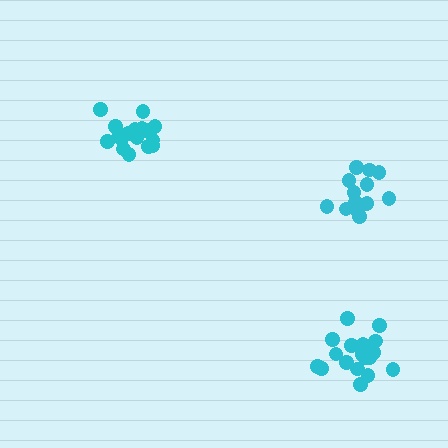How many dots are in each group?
Group 1: 18 dots, Group 2: 17 dots, Group 3: 13 dots (48 total).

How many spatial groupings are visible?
There are 3 spatial groupings.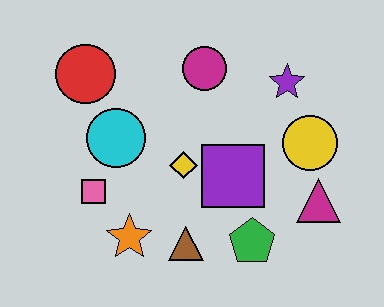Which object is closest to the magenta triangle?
The yellow circle is closest to the magenta triangle.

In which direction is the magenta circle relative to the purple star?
The magenta circle is to the left of the purple star.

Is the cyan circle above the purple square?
Yes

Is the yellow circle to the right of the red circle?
Yes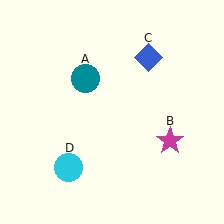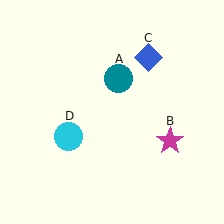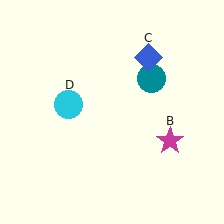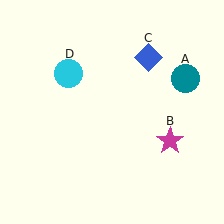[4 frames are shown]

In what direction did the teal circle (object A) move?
The teal circle (object A) moved right.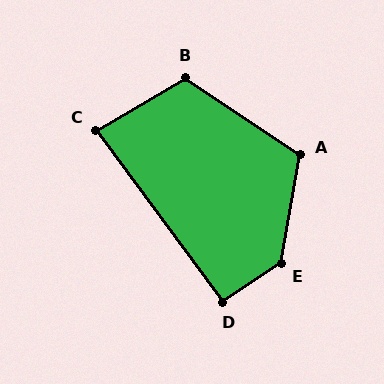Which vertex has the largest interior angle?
E, at approximately 133 degrees.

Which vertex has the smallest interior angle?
C, at approximately 84 degrees.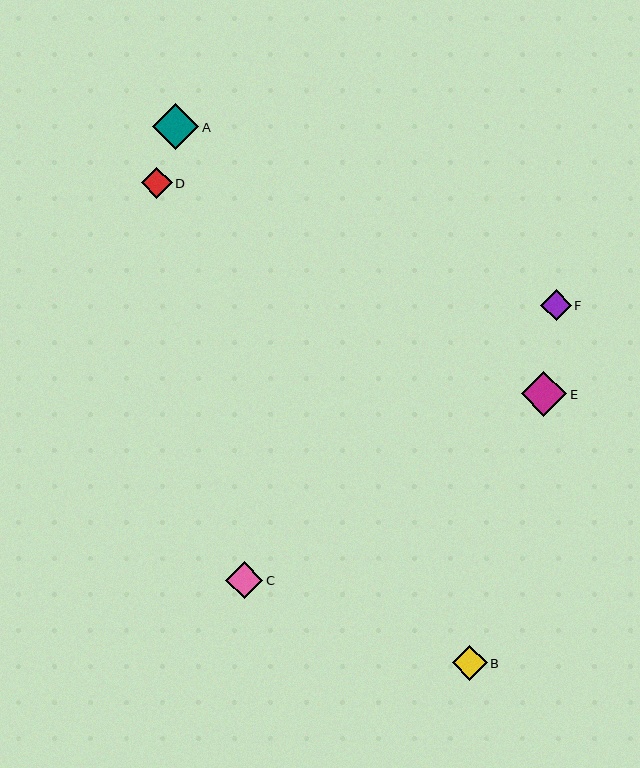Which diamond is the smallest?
Diamond F is the smallest with a size of approximately 30 pixels.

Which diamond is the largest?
Diamond A is the largest with a size of approximately 46 pixels.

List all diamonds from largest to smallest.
From largest to smallest: A, E, C, B, D, F.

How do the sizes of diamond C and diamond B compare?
Diamond C and diamond B are approximately the same size.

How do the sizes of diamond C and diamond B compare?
Diamond C and diamond B are approximately the same size.